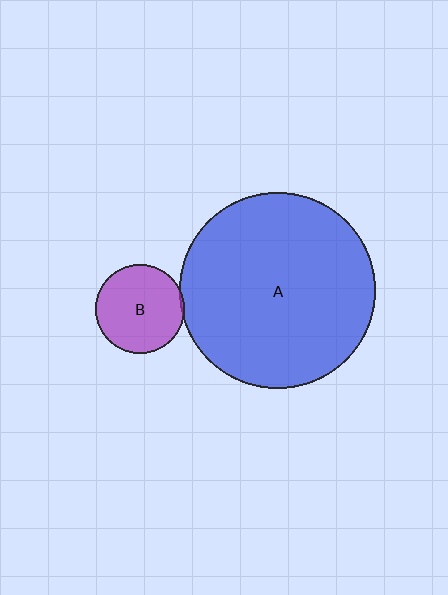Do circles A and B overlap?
Yes.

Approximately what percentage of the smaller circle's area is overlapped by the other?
Approximately 5%.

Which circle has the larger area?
Circle A (blue).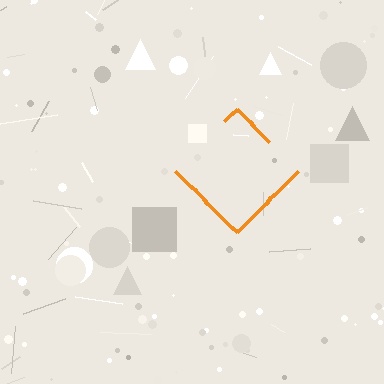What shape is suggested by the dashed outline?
The dashed outline suggests a diamond.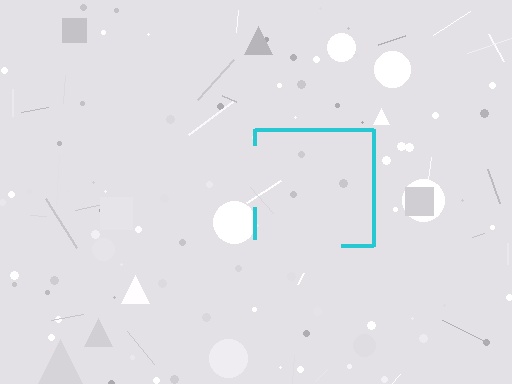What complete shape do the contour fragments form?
The contour fragments form a square.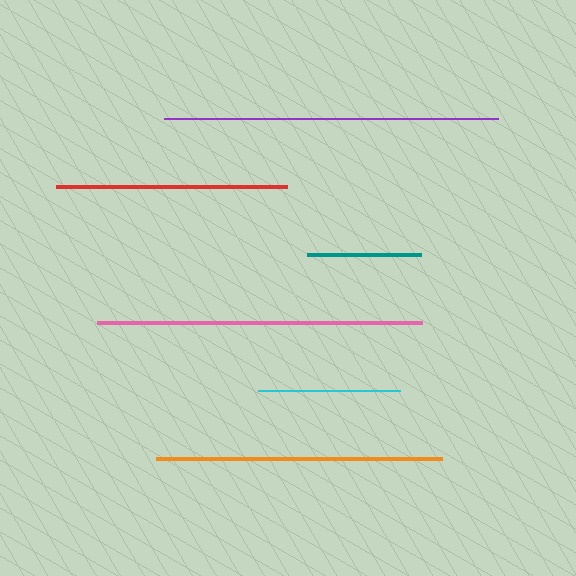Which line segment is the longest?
The purple line is the longest at approximately 334 pixels.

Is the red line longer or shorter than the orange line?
The orange line is longer than the red line.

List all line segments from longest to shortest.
From longest to shortest: purple, pink, orange, red, cyan, teal.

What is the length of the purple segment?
The purple segment is approximately 334 pixels long.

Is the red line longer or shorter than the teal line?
The red line is longer than the teal line.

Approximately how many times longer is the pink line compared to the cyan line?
The pink line is approximately 2.3 times the length of the cyan line.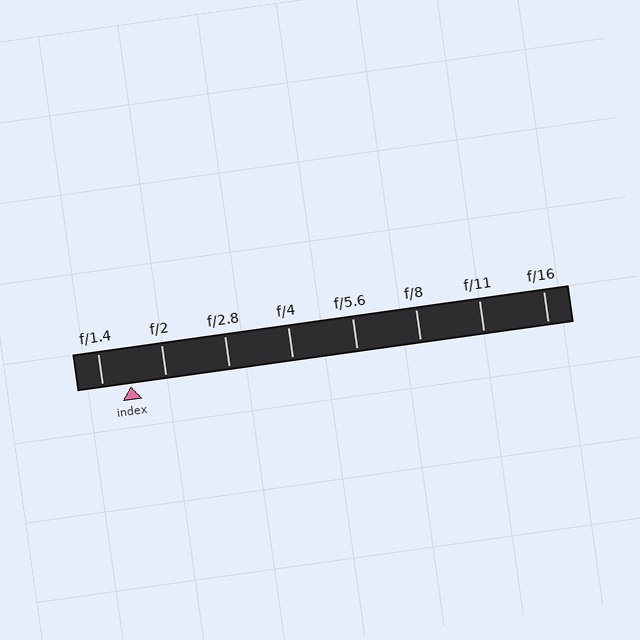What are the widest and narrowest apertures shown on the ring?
The widest aperture shown is f/1.4 and the narrowest is f/16.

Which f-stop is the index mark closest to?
The index mark is closest to f/1.4.